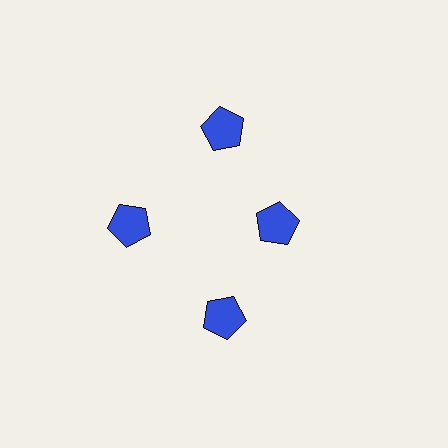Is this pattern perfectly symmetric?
No. The 4 blue pentagons are arranged in a ring, but one element near the 3 o'clock position is pulled inward toward the center, breaking the 4-fold rotational symmetry.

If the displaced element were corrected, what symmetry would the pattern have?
It would have 4-fold rotational symmetry — the pattern would map onto itself every 90 degrees.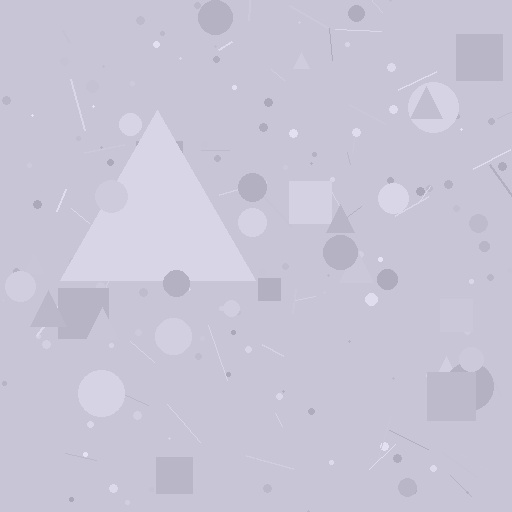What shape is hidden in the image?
A triangle is hidden in the image.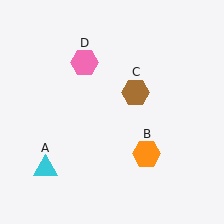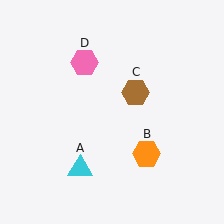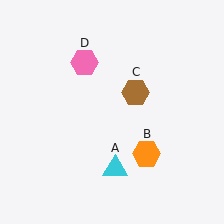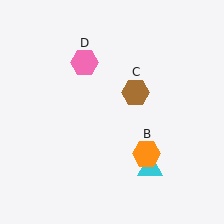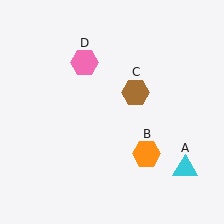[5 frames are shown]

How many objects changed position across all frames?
1 object changed position: cyan triangle (object A).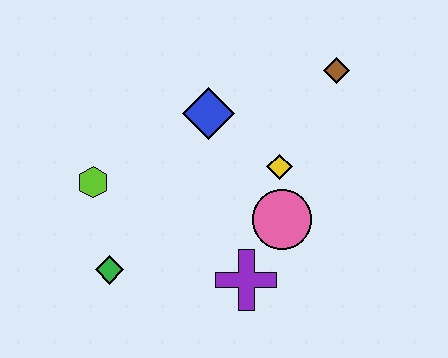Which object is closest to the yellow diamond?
The pink circle is closest to the yellow diamond.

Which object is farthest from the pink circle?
The lime hexagon is farthest from the pink circle.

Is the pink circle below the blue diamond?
Yes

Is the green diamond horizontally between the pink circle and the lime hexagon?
Yes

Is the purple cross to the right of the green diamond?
Yes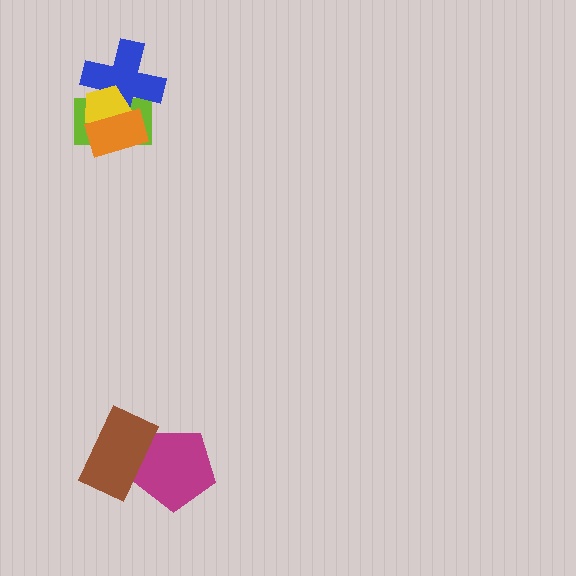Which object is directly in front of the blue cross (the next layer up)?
The yellow pentagon is directly in front of the blue cross.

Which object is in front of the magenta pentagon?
The brown rectangle is in front of the magenta pentagon.